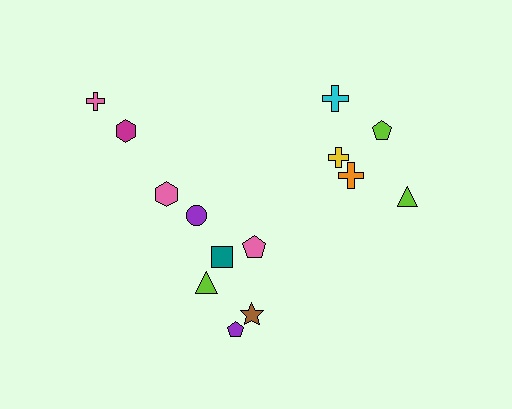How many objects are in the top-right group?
There are 5 objects.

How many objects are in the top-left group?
There are 3 objects.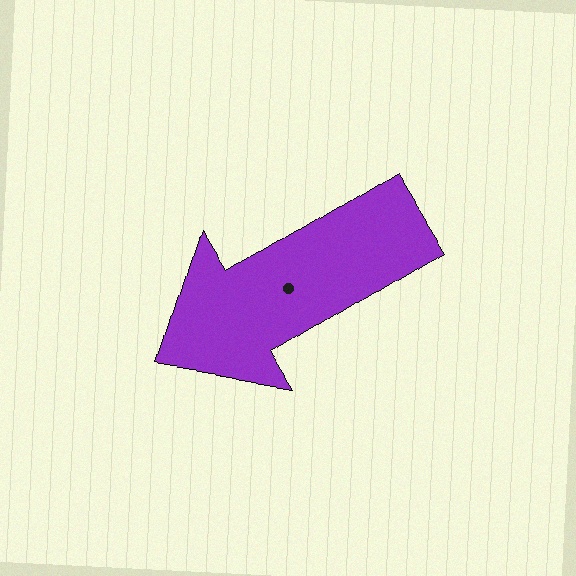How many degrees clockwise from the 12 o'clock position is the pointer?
Approximately 238 degrees.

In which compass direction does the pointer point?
Southwest.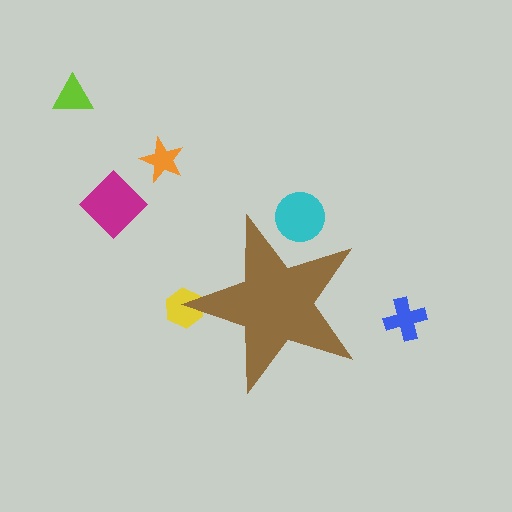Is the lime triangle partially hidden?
No, the lime triangle is fully visible.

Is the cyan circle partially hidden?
Yes, the cyan circle is partially hidden behind the brown star.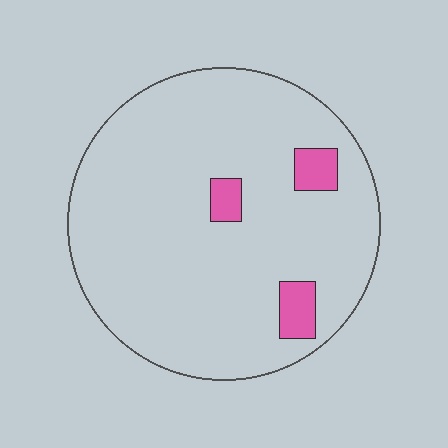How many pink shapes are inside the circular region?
3.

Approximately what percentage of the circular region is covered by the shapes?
Approximately 5%.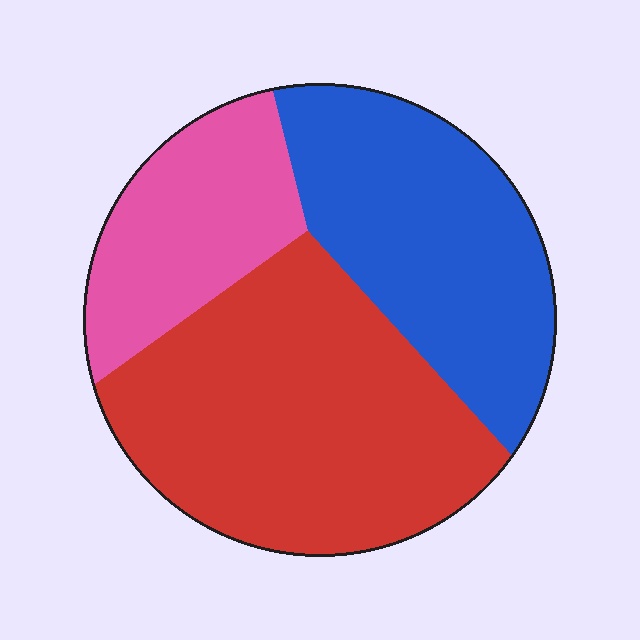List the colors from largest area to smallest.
From largest to smallest: red, blue, pink.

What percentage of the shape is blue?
Blue takes up about one third (1/3) of the shape.